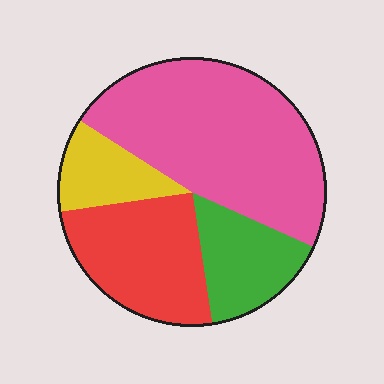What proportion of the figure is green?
Green takes up less than a quarter of the figure.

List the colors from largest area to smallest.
From largest to smallest: pink, red, green, yellow.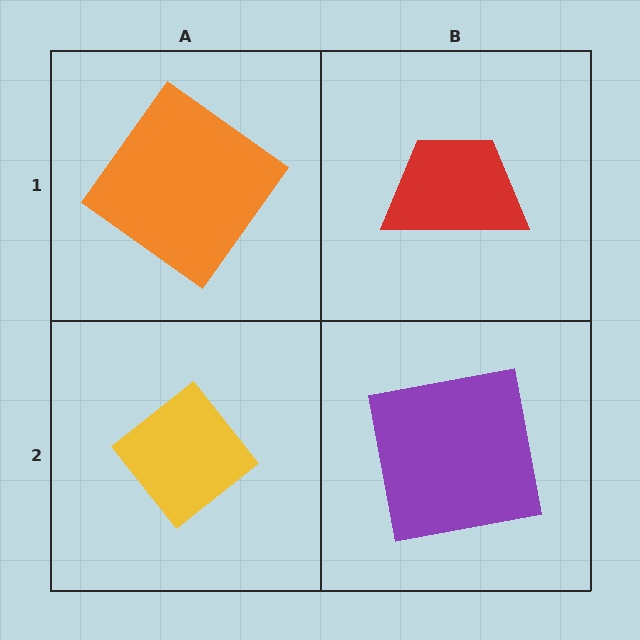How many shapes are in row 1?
2 shapes.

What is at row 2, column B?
A purple square.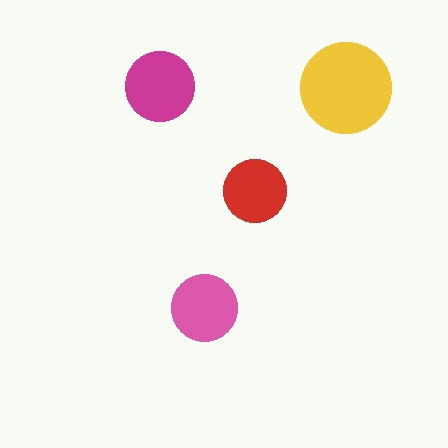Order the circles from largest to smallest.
the yellow one, the magenta one, the pink one, the red one.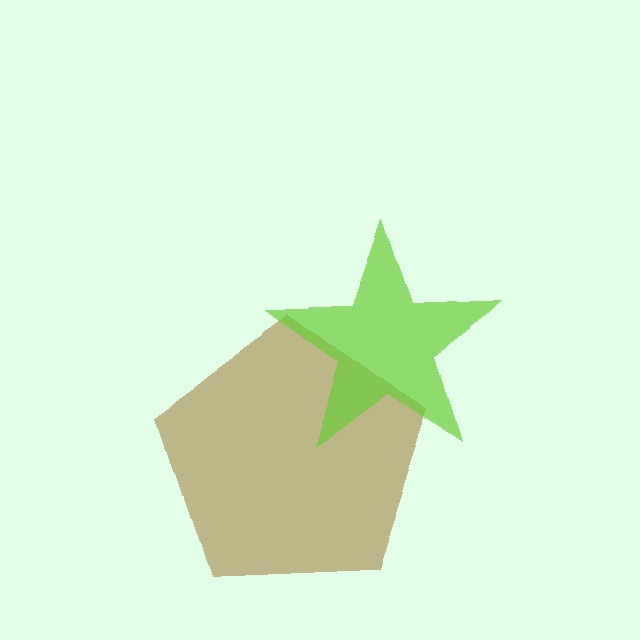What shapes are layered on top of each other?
The layered shapes are: a brown pentagon, a lime star.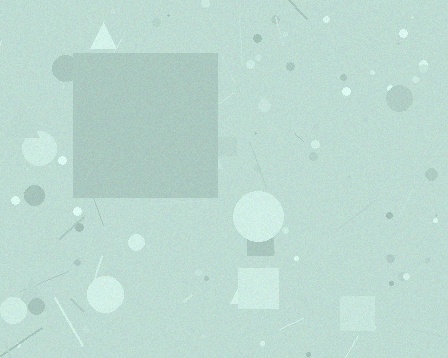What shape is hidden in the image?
A square is hidden in the image.